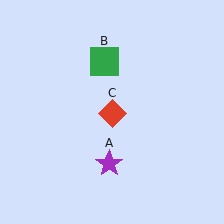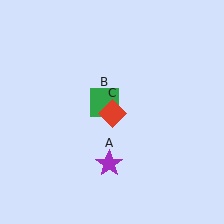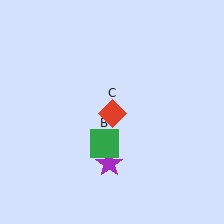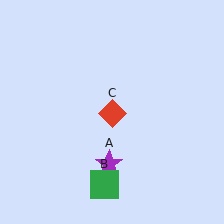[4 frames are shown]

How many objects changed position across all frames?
1 object changed position: green square (object B).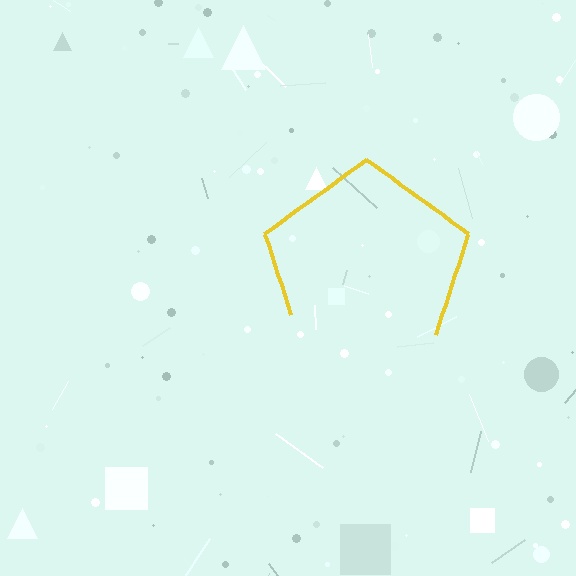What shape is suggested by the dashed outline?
The dashed outline suggests a pentagon.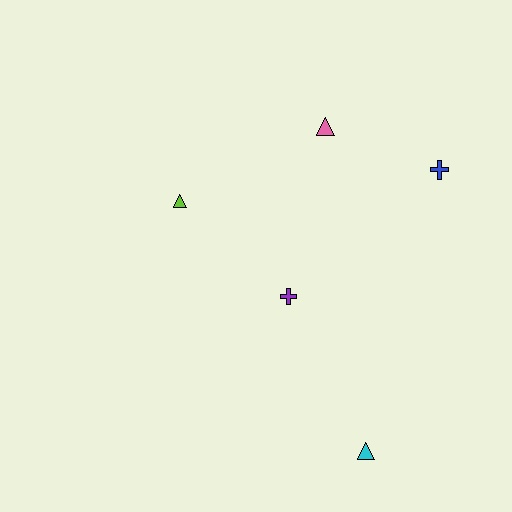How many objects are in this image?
There are 5 objects.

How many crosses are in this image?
There are 2 crosses.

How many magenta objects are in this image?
There are no magenta objects.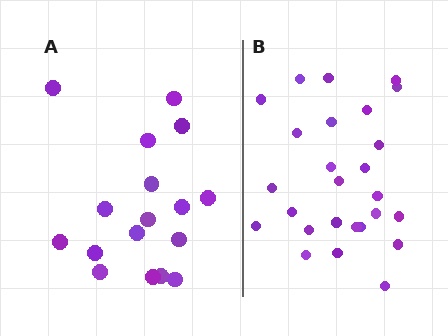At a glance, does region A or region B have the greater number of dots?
Region B (the right region) has more dots.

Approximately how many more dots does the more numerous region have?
Region B has roughly 8 or so more dots than region A.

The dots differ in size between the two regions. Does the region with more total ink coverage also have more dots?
No. Region A has more total ink coverage because its dots are larger, but region B actually contains more individual dots. Total area can be misleading — the number of items is what matters here.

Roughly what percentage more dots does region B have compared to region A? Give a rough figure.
About 55% more.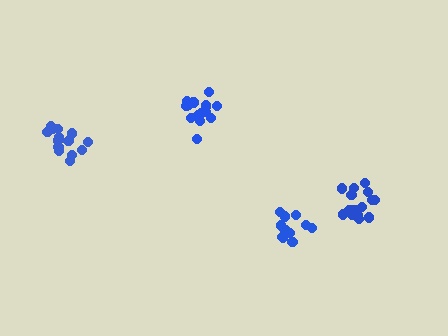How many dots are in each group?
Group 1: 14 dots, Group 2: 15 dots, Group 3: 12 dots, Group 4: 16 dots (57 total).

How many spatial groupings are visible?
There are 4 spatial groupings.